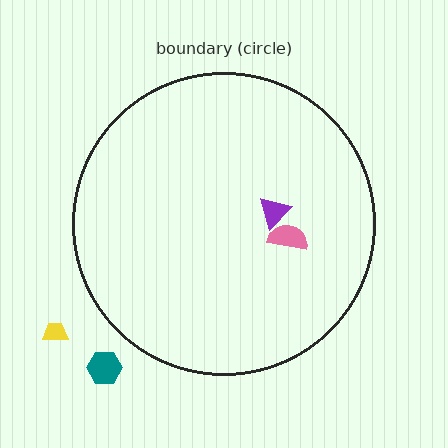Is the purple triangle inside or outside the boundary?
Inside.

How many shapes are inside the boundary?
2 inside, 2 outside.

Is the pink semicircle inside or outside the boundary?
Inside.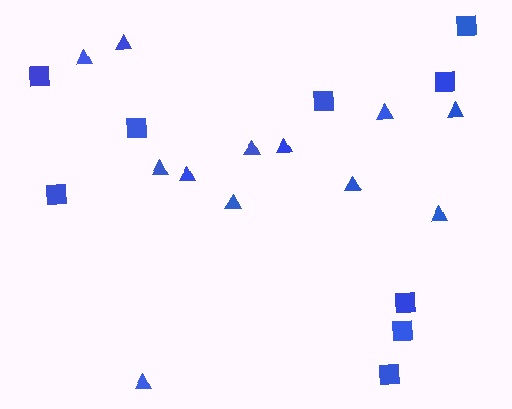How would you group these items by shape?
There are 2 groups: one group of triangles (12) and one group of squares (9).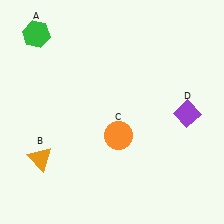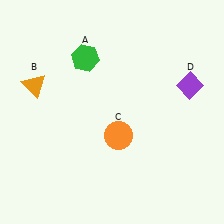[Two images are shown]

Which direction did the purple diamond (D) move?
The purple diamond (D) moved up.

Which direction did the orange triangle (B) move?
The orange triangle (B) moved up.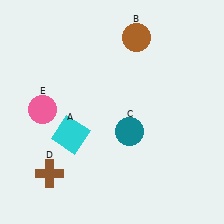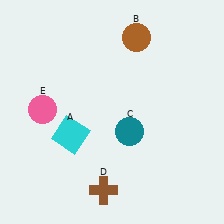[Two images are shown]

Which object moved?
The brown cross (D) moved right.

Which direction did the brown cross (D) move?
The brown cross (D) moved right.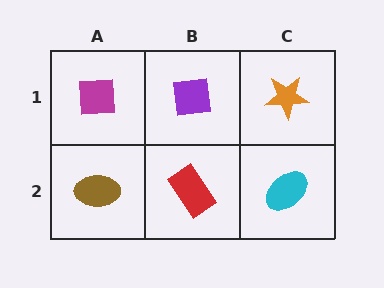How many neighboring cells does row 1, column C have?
2.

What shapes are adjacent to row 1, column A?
A brown ellipse (row 2, column A), a purple square (row 1, column B).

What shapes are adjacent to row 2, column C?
An orange star (row 1, column C), a red rectangle (row 2, column B).